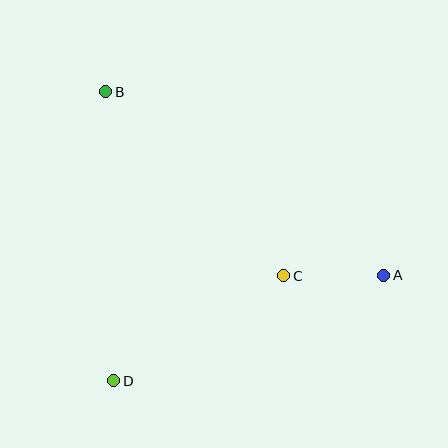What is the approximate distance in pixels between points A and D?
The distance between A and D is approximately 290 pixels.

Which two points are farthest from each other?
Points A and B are farthest from each other.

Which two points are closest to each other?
Points A and C are closest to each other.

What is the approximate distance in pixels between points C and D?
The distance between C and D is approximately 200 pixels.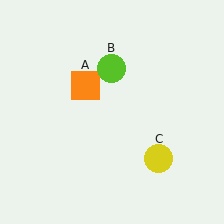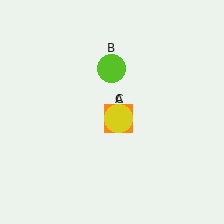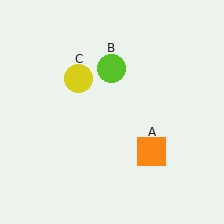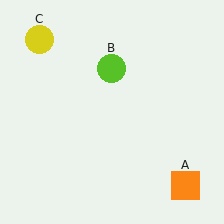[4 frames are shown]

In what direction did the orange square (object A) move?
The orange square (object A) moved down and to the right.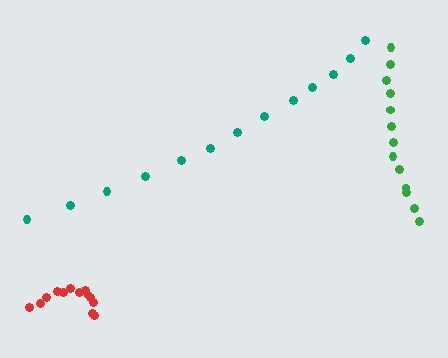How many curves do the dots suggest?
There are 3 distinct paths.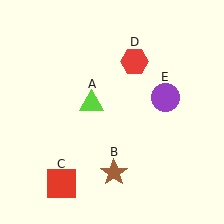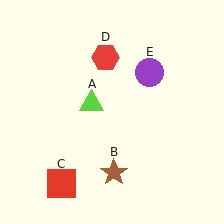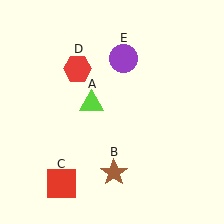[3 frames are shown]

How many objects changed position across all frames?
2 objects changed position: red hexagon (object D), purple circle (object E).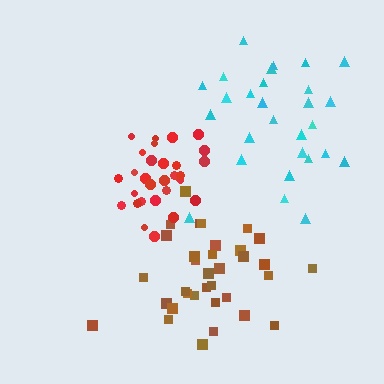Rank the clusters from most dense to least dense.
red, brown, cyan.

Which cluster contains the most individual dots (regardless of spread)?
Brown (34).